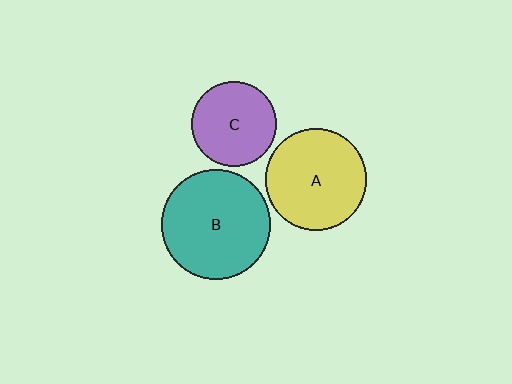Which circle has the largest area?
Circle B (teal).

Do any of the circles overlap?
No, none of the circles overlap.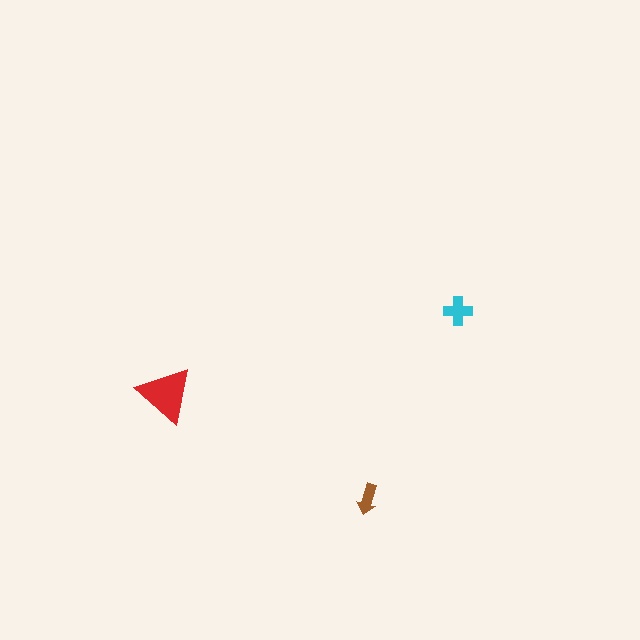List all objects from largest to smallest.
The red triangle, the cyan cross, the brown arrow.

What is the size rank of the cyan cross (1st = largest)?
2nd.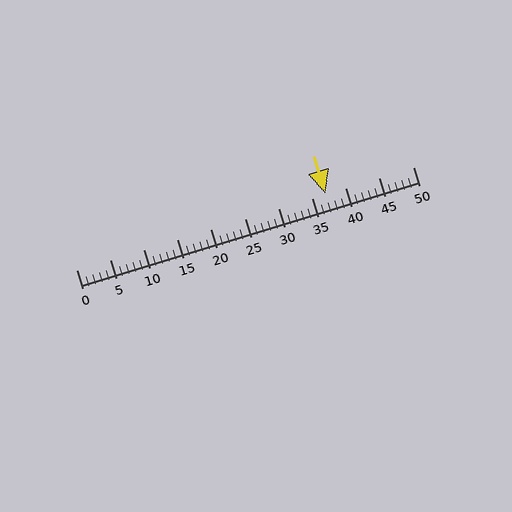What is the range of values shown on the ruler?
The ruler shows values from 0 to 50.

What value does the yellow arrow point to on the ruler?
The yellow arrow points to approximately 37.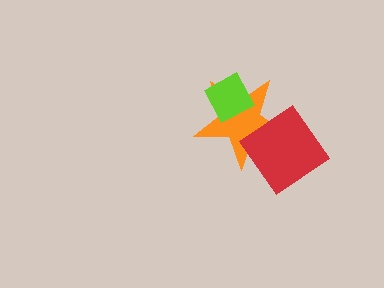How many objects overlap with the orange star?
2 objects overlap with the orange star.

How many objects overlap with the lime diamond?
1 object overlaps with the lime diamond.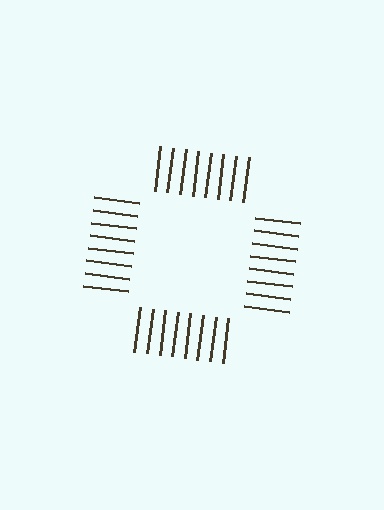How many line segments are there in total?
32 — 8 along each of the 4 edges.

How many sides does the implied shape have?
4 sides — the line-ends trace a square.